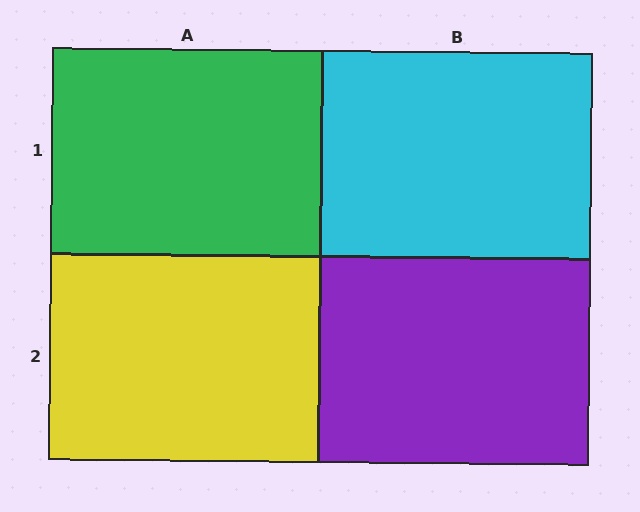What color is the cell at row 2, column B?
Purple.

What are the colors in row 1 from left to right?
Green, cyan.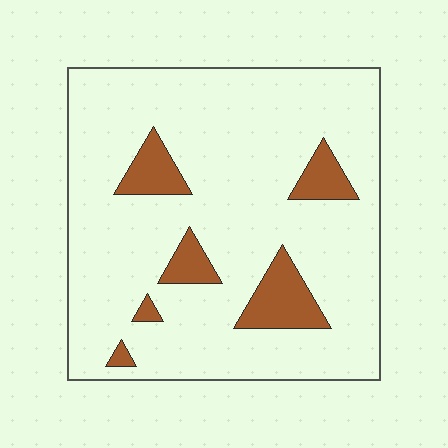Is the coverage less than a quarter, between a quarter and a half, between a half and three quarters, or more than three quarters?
Less than a quarter.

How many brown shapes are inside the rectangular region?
6.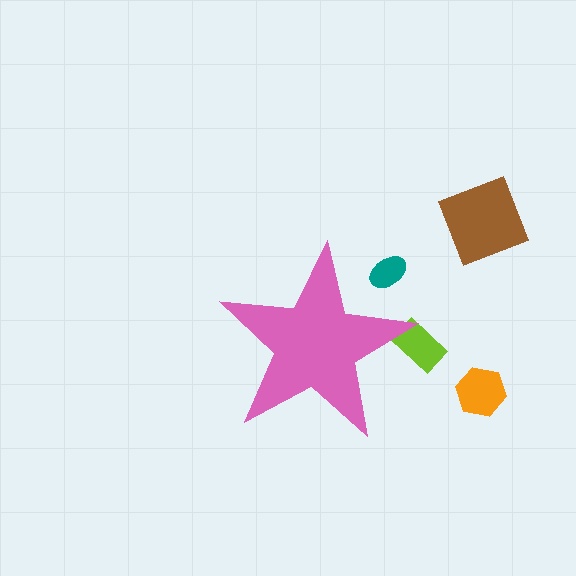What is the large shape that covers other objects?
A pink star.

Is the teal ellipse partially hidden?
Yes, the teal ellipse is partially hidden behind the pink star.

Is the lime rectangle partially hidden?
Yes, the lime rectangle is partially hidden behind the pink star.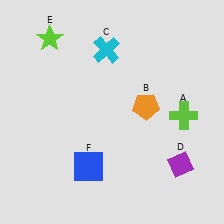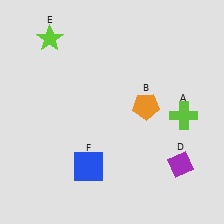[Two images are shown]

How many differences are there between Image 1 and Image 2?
There is 1 difference between the two images.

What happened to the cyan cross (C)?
The cyan cross (C) was removed in Image 2. It was in the top-left area of Image 1.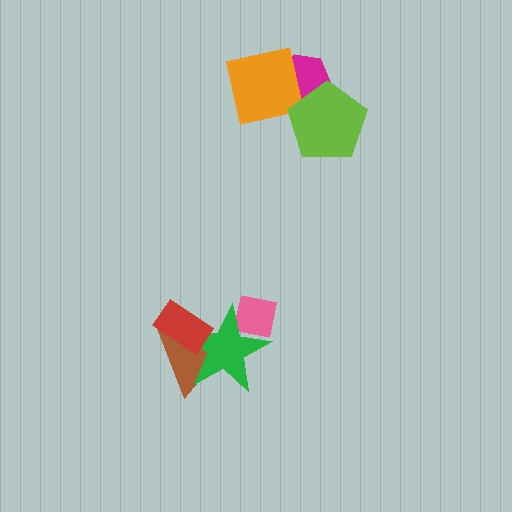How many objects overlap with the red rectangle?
2 objects overlap with the red rectangle.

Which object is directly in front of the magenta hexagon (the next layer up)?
The orange square is directly in front of the magenta hexagon.